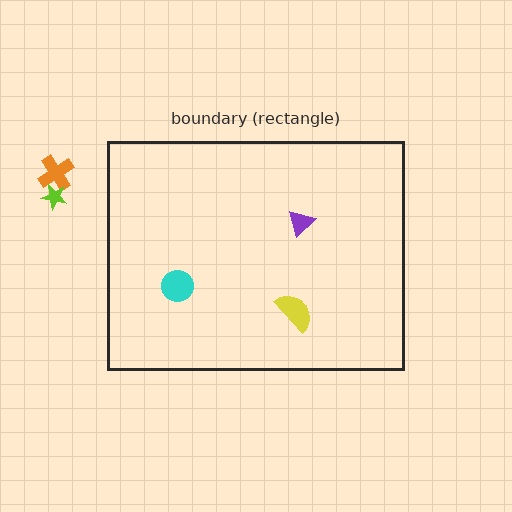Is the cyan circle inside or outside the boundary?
Inside.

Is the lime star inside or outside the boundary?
Outside.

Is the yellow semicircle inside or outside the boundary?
Inside.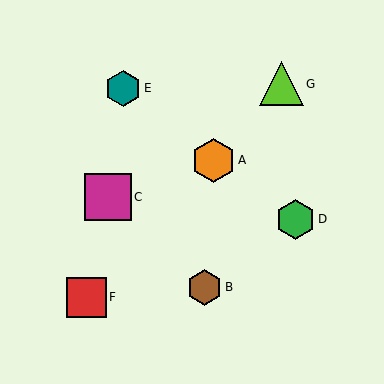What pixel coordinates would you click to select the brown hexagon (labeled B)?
Click at (204, 287) to select the brown hexagon B.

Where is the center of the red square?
The center of the red square is at (87, 297).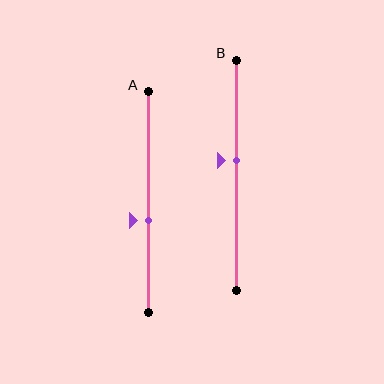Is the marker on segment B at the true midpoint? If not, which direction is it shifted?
No, the marker on segment B is shifted upward by about 6% of the segment length.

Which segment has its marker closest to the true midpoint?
Segment B has its marker closest to the true midpoint.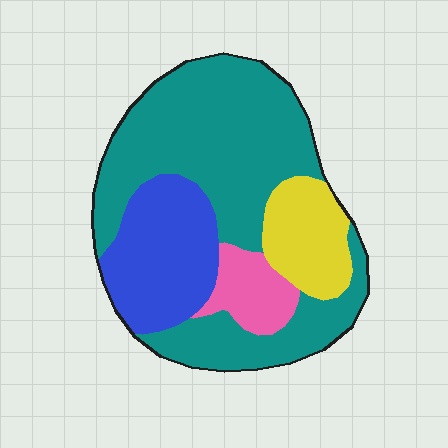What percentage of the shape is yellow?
Yellow takes up about one eighth (1/8) of the shape.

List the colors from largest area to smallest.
From largest to smallest: teal, blue, yellow, pink.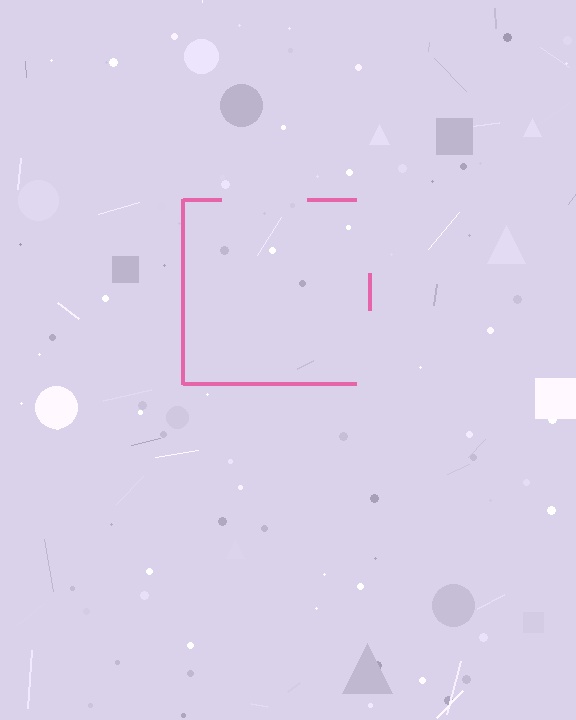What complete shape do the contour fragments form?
The contour fragments form a square.